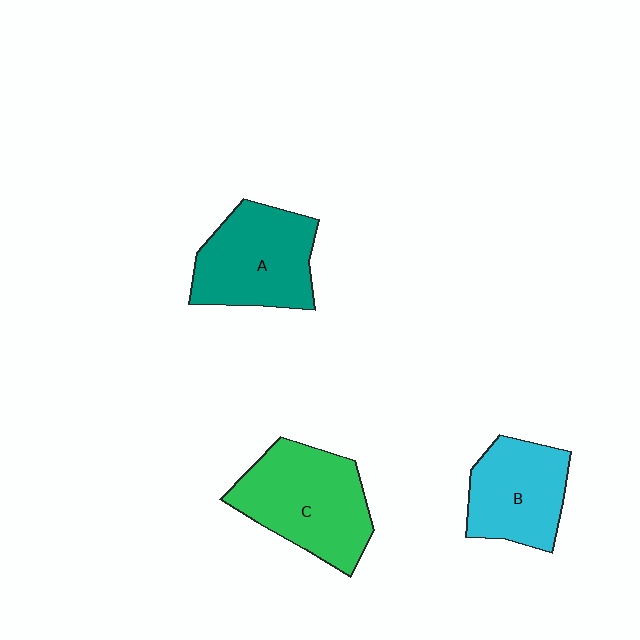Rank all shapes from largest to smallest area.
From largest to smallest: C (green), A (teal), B (cyan).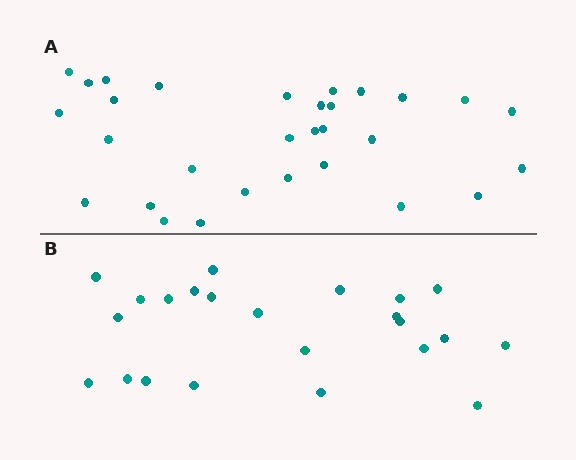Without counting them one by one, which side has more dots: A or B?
Region A (the top region) has more dots.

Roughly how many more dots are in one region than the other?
Region A has roughly 8 or so more dots than region B.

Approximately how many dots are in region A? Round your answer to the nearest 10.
About 30 dots.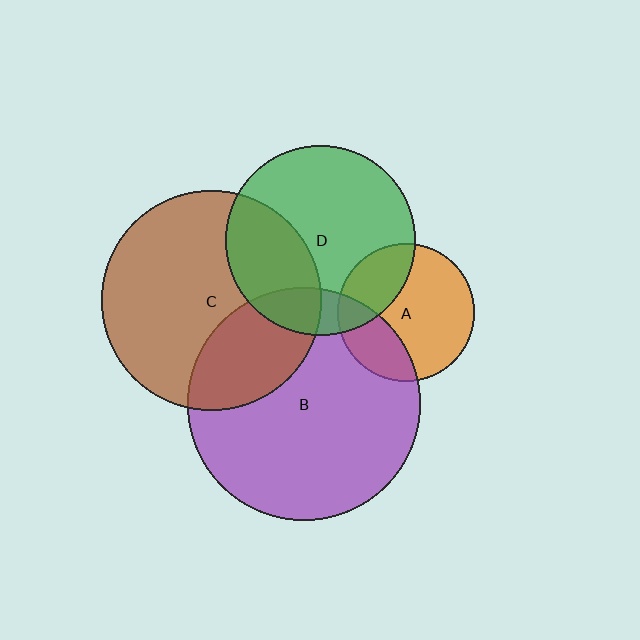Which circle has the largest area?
Circle B (purple).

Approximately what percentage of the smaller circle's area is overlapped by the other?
Approximately 30%.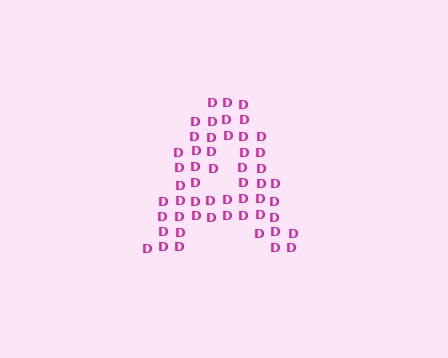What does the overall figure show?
The overall figure shows the letter A.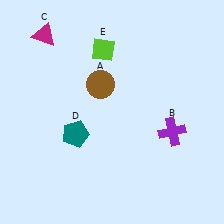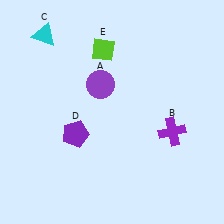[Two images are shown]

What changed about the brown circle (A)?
In Image 1, A is brown. In Image 2, it changed to purple.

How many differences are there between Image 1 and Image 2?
There are 3 differences between the two images.